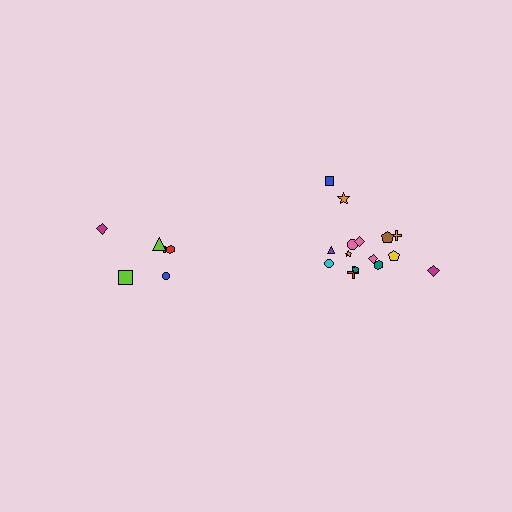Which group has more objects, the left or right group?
The right group.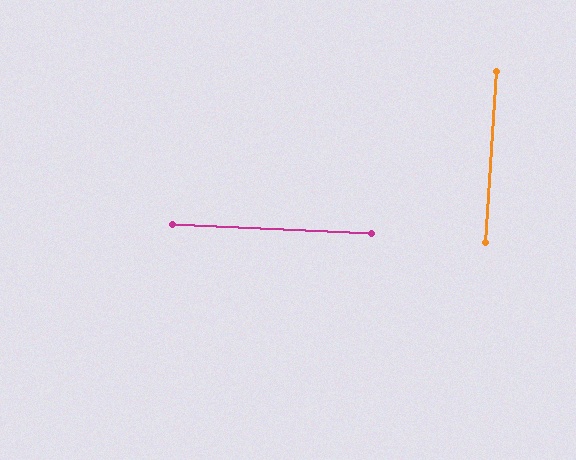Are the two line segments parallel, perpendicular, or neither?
Perpendicular — they meet at approximately 89°.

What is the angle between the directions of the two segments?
Approximately 89 degrees.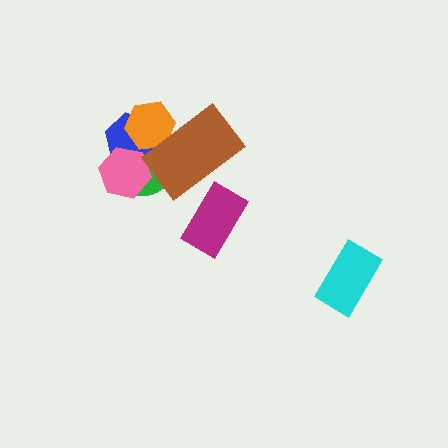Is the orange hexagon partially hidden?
Yes, it is partially covered by another shape.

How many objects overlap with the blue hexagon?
4 objects overlap with the blue hexagon.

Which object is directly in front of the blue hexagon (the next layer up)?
The pink hexagon is directly in front of the blue hexagon.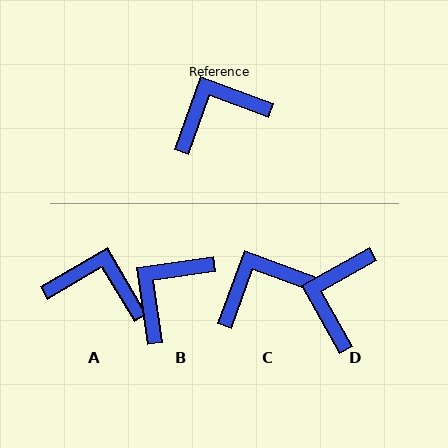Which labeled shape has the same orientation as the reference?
C.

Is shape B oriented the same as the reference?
No, it is off by about 28 degrees.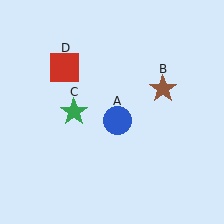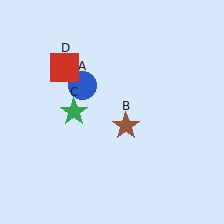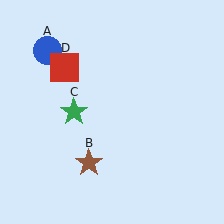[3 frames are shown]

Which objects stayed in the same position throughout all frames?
Green star (object C) and red square (object D) remained stationary.